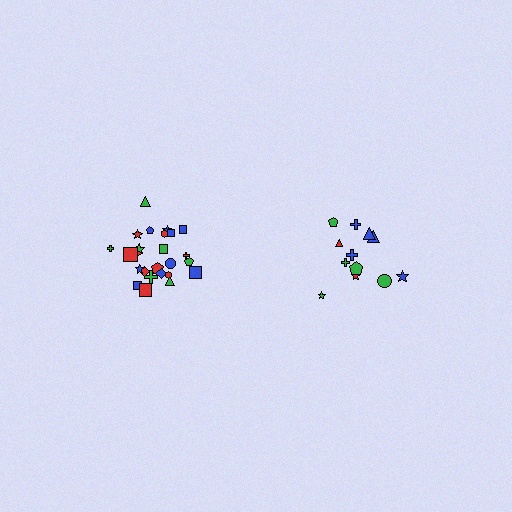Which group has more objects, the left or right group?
The left group.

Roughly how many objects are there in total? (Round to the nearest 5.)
Roughly 35 objects in total.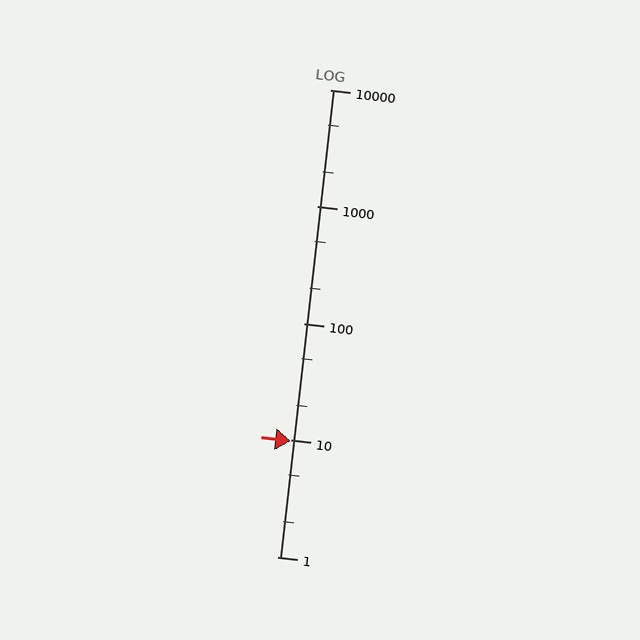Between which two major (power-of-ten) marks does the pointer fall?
The pointer is between 1 and 10.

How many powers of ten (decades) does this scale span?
The scale spans 4 decades, from 1 to 10000.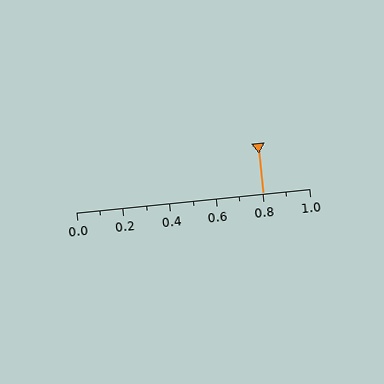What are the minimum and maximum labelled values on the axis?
The axis runs from 0.0 to 1.0.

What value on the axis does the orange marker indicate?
The marker indicates approximately 0.8.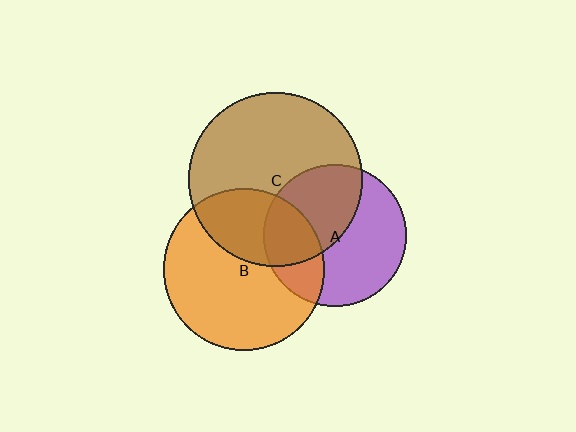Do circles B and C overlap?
Yes.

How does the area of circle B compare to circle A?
Approximately 1.3 times.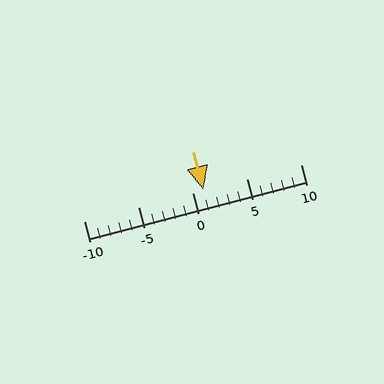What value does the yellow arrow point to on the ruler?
The yellow arrow points to approximately 1.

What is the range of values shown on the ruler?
The ruler shows values from -10 to 10.